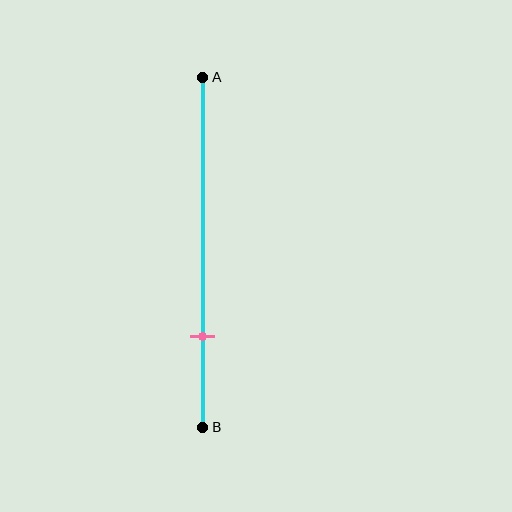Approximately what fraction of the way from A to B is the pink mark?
The pink mark is approximately 75% of the way from A to B.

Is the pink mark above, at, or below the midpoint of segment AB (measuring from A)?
The pink mark is below the midpoint of segment AB.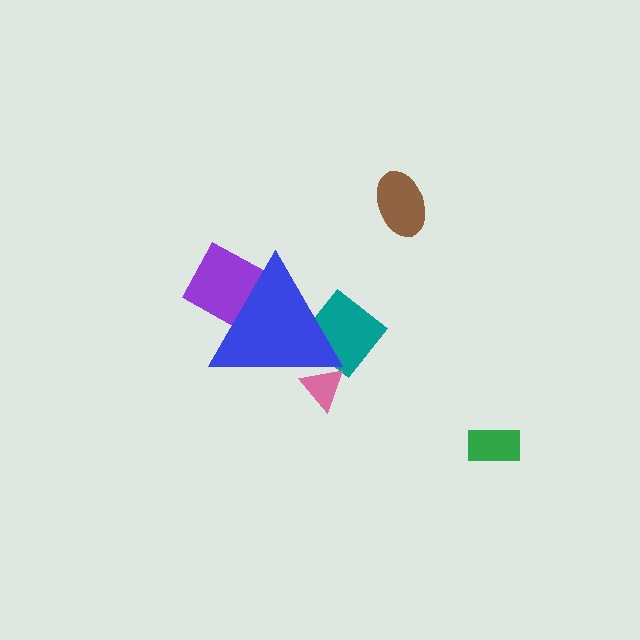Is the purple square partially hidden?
Yes, the purple square is partially hidden behind the blue triangle.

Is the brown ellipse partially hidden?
No, the brown ellipse is fully visible.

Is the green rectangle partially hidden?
No, the green rectangle is fully visible.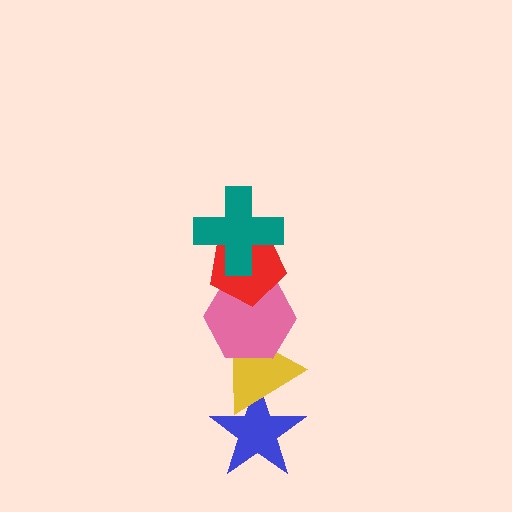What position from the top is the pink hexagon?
The pink hexagon is 3rd from the top.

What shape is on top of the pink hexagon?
The red pentagon is on top of the pink hexagon.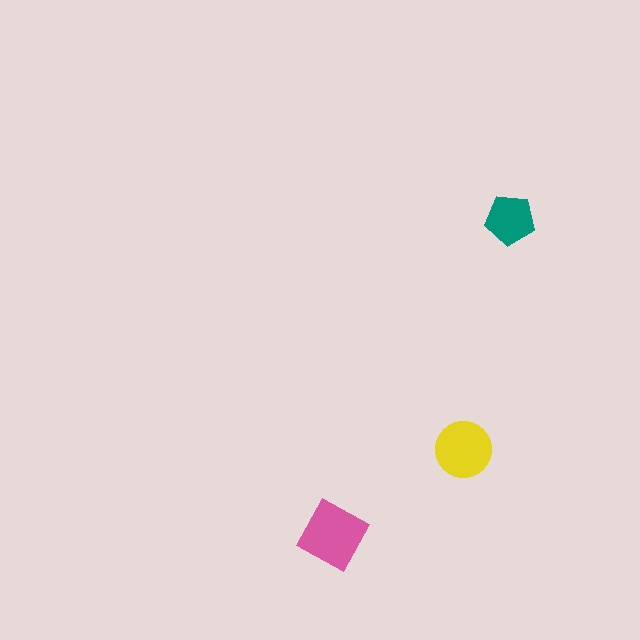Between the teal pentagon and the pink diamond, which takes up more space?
The pink diamond.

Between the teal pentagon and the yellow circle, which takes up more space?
The yellow circle.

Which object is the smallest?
The teal pentagon.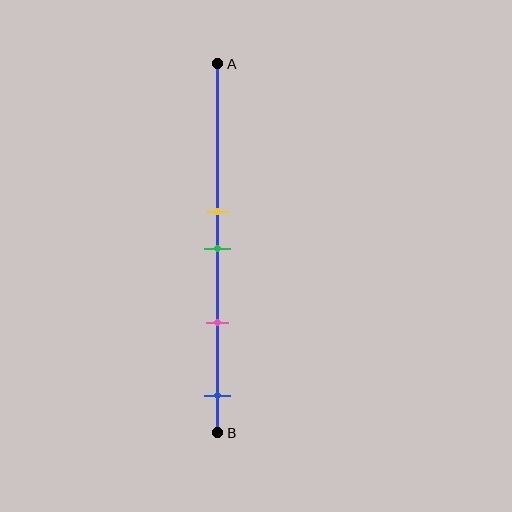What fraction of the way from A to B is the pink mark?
The pink mark is approximately 70% (0.7) of the way from A to B.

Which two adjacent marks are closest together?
The yellow and green marks are the closest adjacent pair.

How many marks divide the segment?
There are 4 marks dividing the segment.